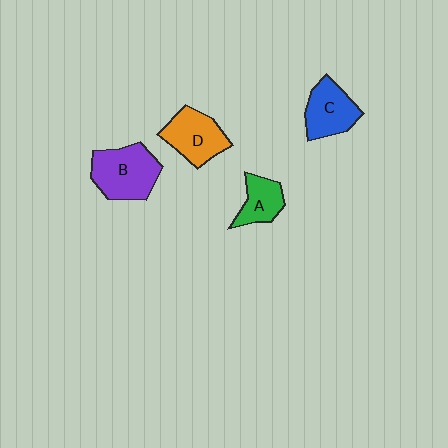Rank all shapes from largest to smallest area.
From largest to smallest: B (purple), D (orange), C (blue), A (green).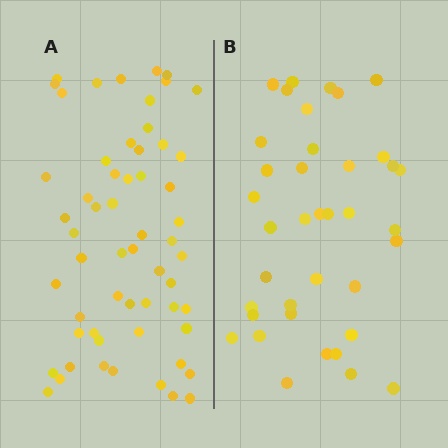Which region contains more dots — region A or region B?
Region A (the left region) has more dots.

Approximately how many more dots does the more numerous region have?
Region A has approximately 20 more dots than region B.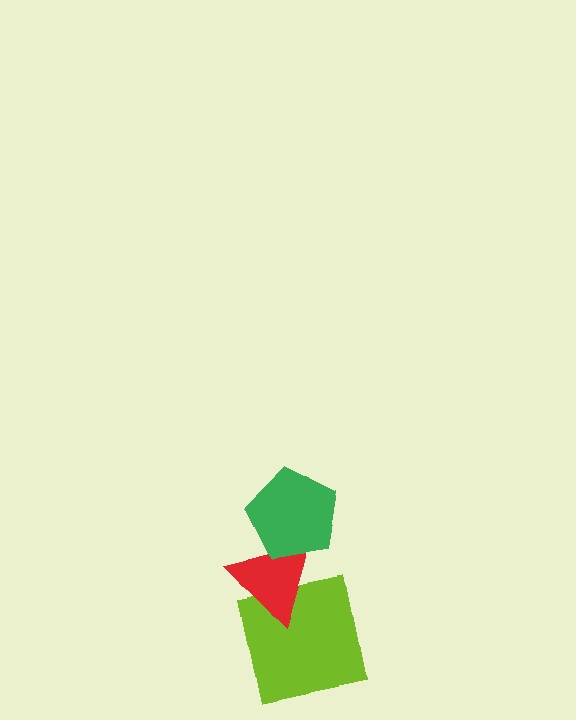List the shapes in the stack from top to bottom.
From top to bottom: the green pentagon, the red triangle, the lime square.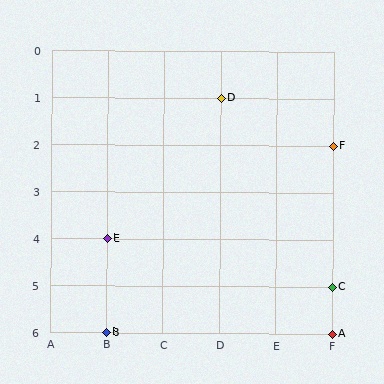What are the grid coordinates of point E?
Point E is at grid coordinates (B, 4).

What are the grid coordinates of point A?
Point A is at grid coordinates (F, 6).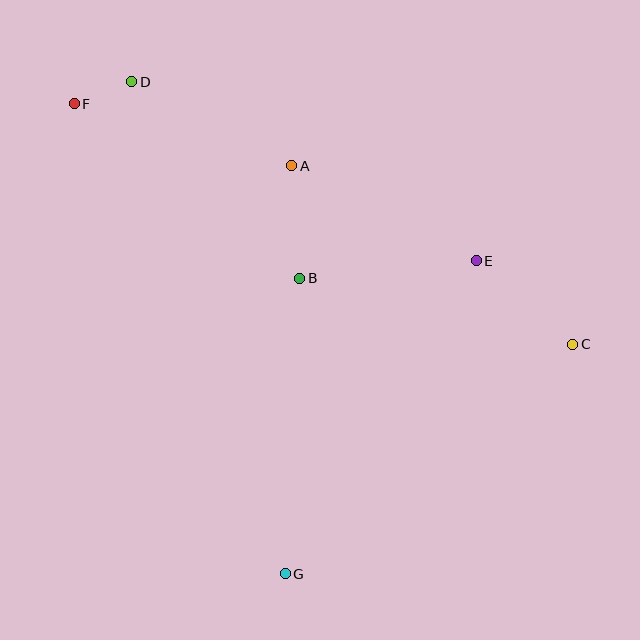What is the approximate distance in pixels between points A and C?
The distance between A and C is approximately 333 pixels.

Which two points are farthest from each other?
Points C and F are farthest from each other.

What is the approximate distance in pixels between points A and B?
The distance between A and B is approximately 113 pixels.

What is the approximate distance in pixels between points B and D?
The distance between B and D is approximately 258 pixels.